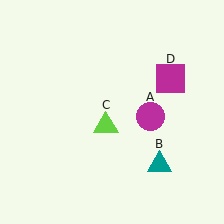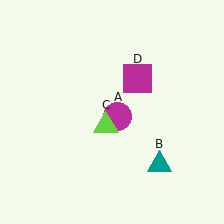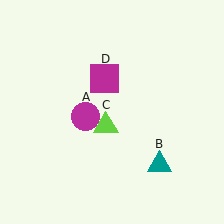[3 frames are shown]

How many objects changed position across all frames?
2 objects changed position: magenta circle (object A), magenta square (object D).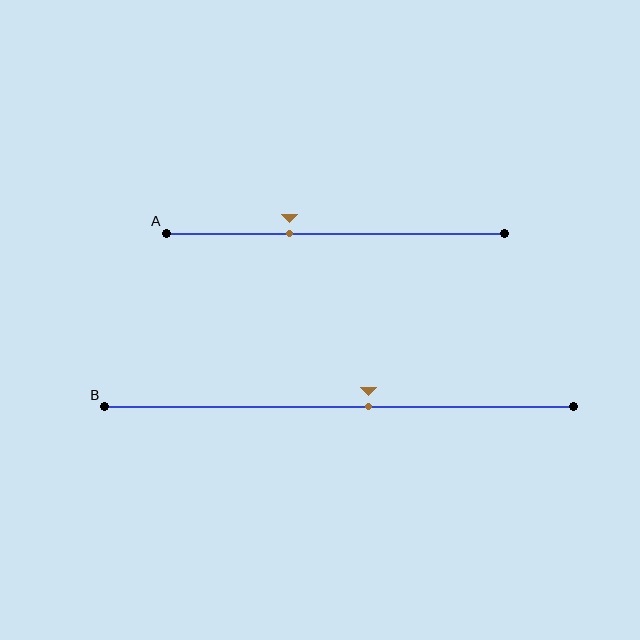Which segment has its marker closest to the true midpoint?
Segment B has its marker closest to the true midpoint.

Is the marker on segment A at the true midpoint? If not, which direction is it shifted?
No, the marker on segment A is shifted to the left by about 14% of the segment length.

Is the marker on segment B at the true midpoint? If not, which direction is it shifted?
No, the marker on segment B is shifted to the right by about 6% of the segment length.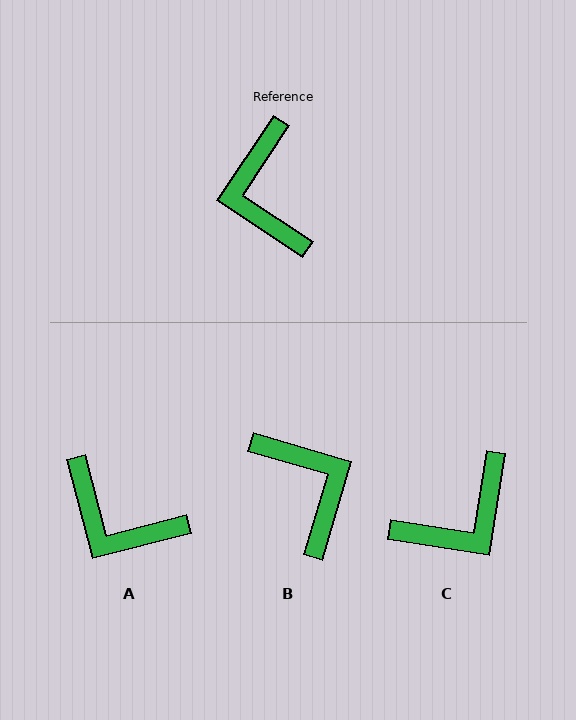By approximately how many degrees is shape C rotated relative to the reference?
Approximately 115 degrees counter-clockwise.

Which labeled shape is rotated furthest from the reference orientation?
B, about 163 degrees away.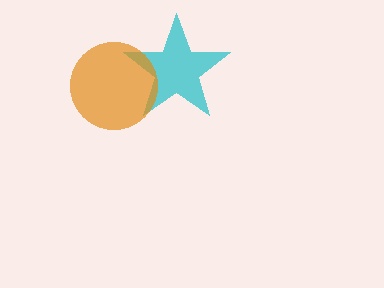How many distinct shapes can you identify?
There are 2 distinct shapes: a cyan star, an orange circle.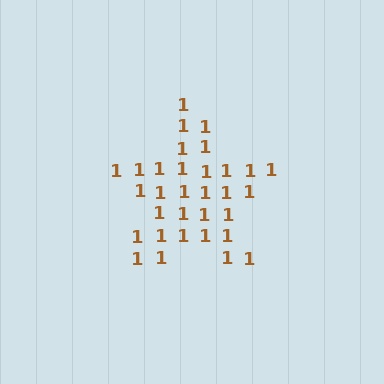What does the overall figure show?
The overall figure shows a star.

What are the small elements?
The small elements are digit 1's.